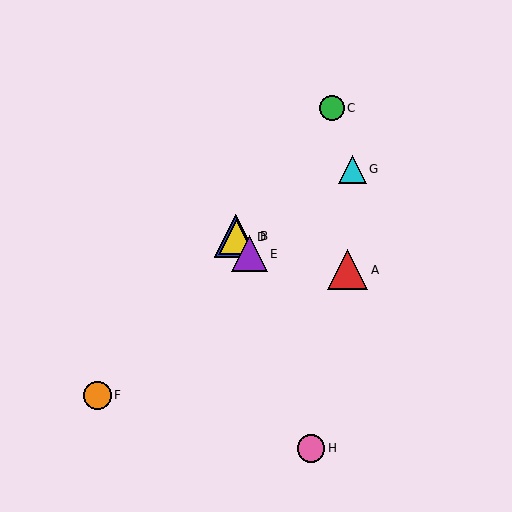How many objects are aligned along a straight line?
3 objects (B, D, E) are aligned along a straight line.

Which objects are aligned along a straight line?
Objects B, D, E are aligned along a straight line.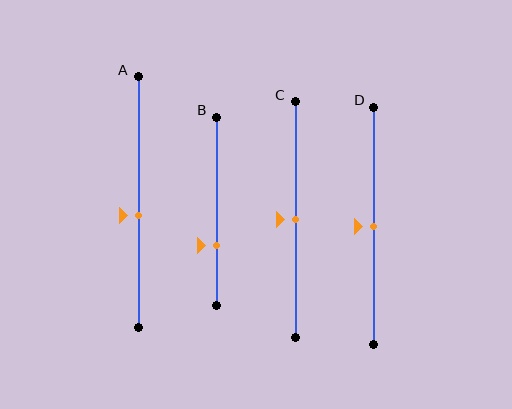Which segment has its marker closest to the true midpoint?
Segment C has its marker closest to the true midpoint.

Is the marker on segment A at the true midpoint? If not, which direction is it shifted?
No, the marker on segment A is shifted downward by about 6% of the segment length.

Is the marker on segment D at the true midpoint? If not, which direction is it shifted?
Yes, the marker on segment D is at the true midpoint.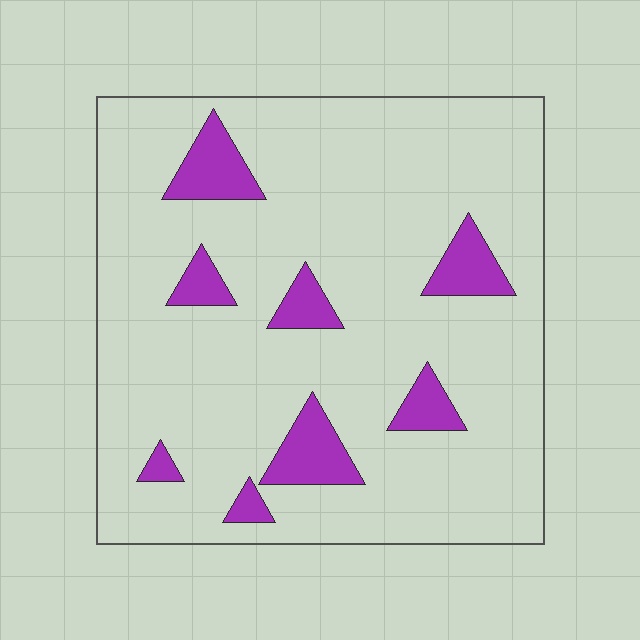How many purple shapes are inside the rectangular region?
8.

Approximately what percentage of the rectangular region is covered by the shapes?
Approximately 10%.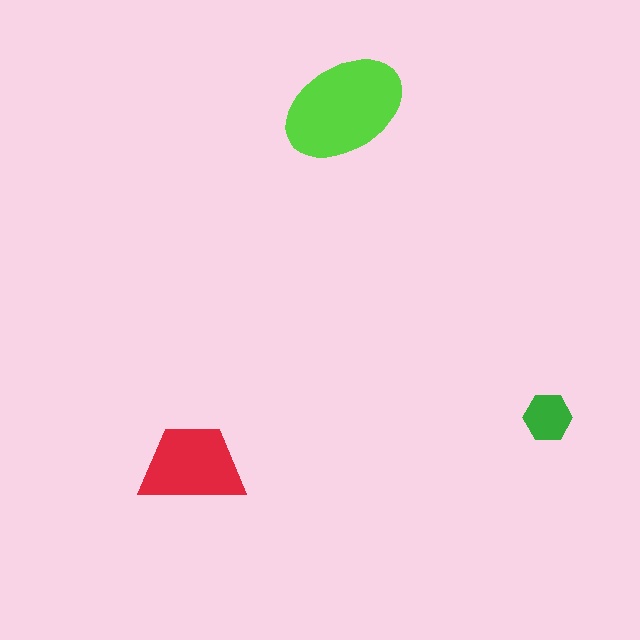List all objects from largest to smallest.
The lime ellipse, the red trapezoid, the green hexagon.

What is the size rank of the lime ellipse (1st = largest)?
1st.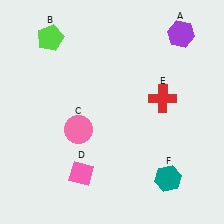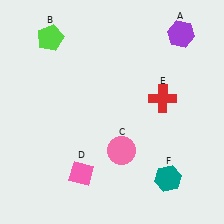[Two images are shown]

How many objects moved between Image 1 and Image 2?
1 object moved between the two images.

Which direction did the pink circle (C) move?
The pink circle (C) moved right.